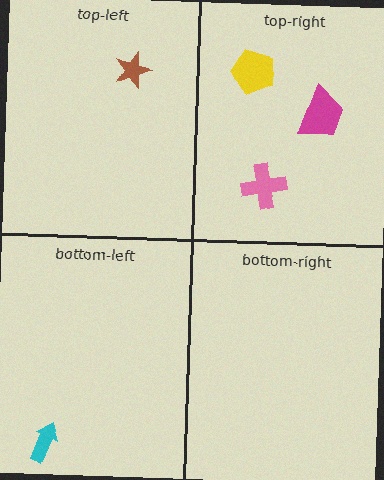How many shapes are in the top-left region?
1.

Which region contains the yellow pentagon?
The top-right region.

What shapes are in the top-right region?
The magenta trapezoid, the pink cross, the yellow pentagon.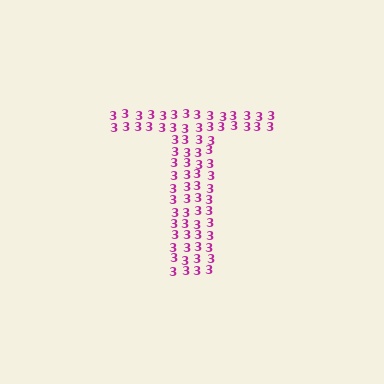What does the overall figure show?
The overall figure shows the letter T.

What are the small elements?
The small elements are digit 3's.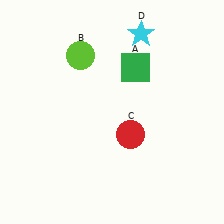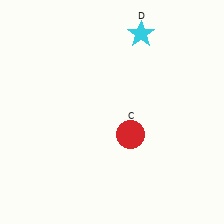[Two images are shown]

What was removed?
The green square (A), the lime circle (B) were removed in Image 2.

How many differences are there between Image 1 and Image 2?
There are 2 differences between the two images.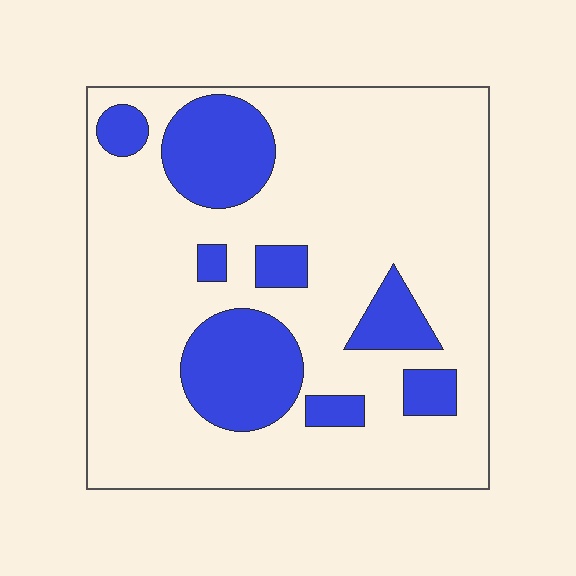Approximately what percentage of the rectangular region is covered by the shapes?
Approximately 25%.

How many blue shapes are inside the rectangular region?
8.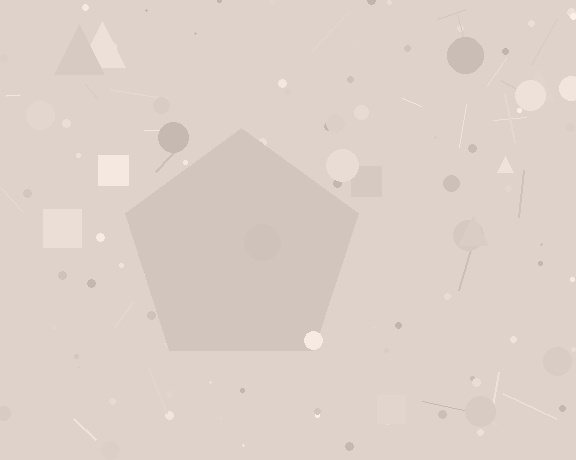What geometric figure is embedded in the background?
A pentagon is embedded in the background.